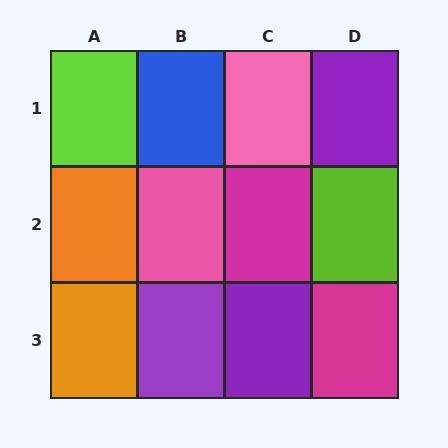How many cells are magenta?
2 cells are magenta.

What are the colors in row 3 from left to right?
Orange, purple, purple, magenta.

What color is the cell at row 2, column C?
Magenta.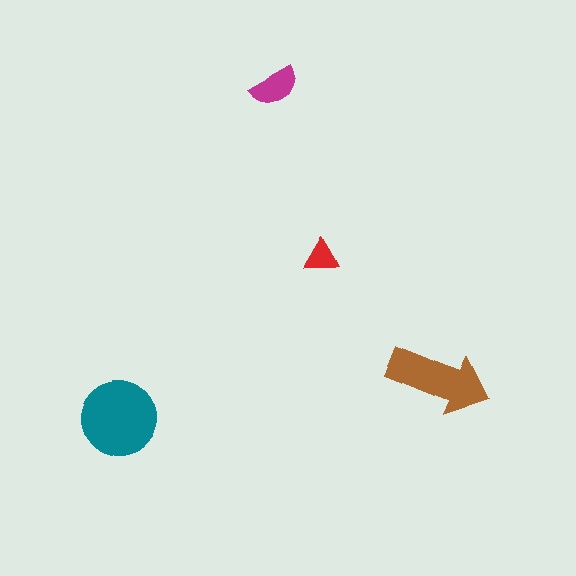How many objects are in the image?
There are 4 objects in the image.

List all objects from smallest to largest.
The red triangle, the magenta semicircle, the brown arrow, the teal circle.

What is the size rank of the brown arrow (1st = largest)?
2nd.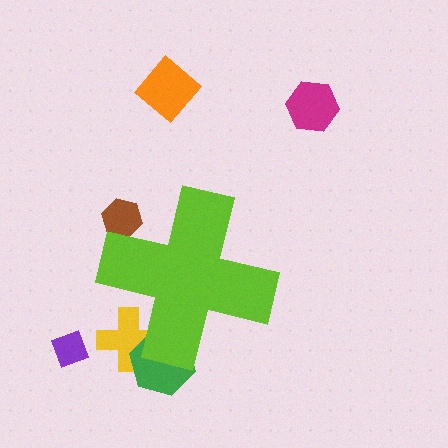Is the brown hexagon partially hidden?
Yes, the brown hexagon is partially hidden behind the lime cross.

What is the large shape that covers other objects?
A lime cross.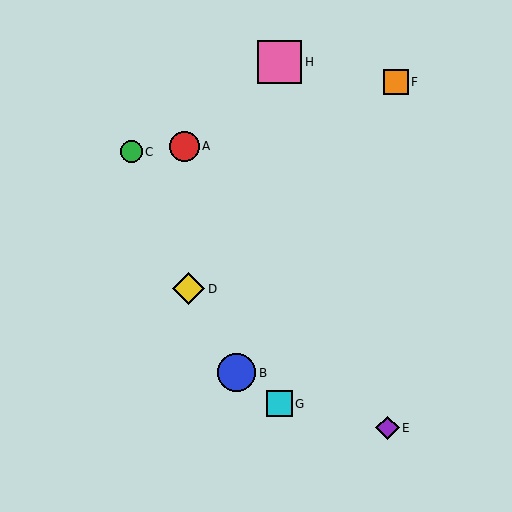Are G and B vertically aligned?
No, G is at x≈280 and B is at x≈237.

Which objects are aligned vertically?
Objects G, H are aligned vertically.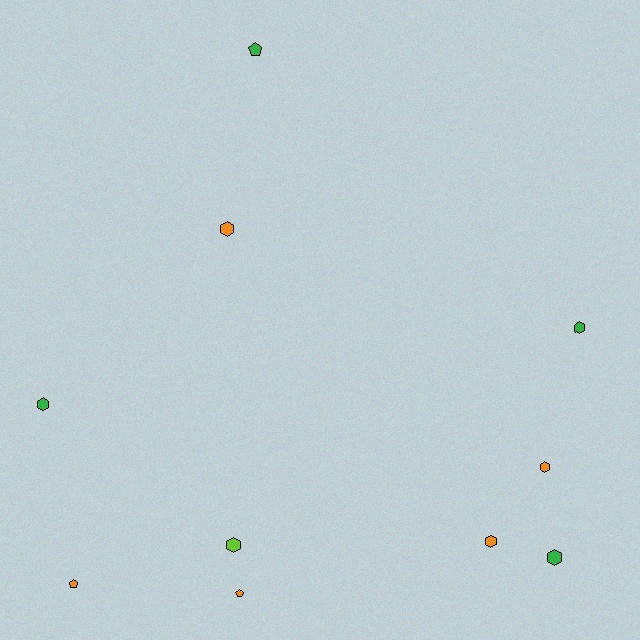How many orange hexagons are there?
There are 3 orange hexagons.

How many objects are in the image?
There are 10 objects.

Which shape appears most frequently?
Hexagon, with 7 objects.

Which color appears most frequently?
Orange, with 5 objects.